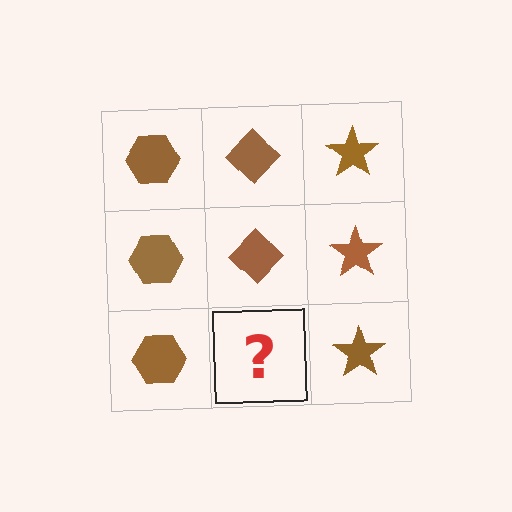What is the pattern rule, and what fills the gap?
The rule is that each column has a consistent shape. The gap should be filled with a brown diamond.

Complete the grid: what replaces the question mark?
The question mark should be replaced with a brown diamond.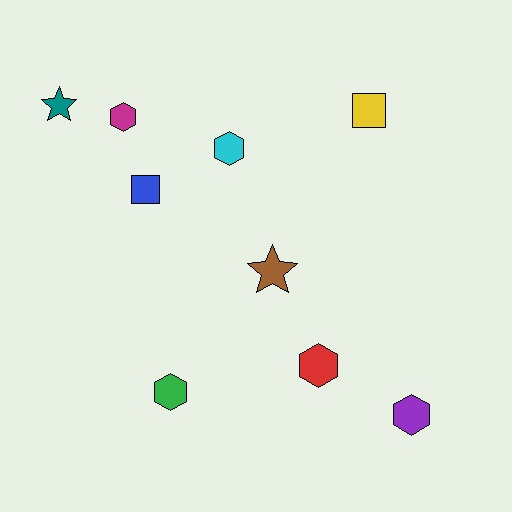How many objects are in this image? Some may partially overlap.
There are 9 objects.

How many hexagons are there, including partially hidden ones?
There are 5 hexagons.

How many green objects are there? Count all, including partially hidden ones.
There is 1 green object.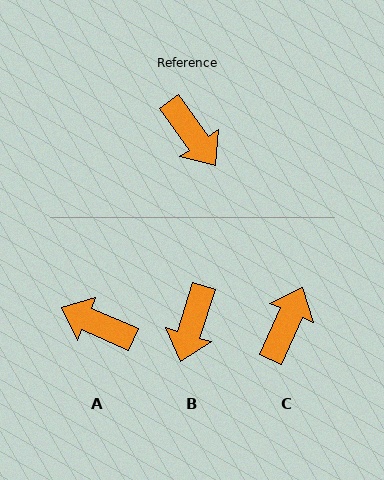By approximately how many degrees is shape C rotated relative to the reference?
Approximately 120 degrees counter-clockwise.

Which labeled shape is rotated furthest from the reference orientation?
A, about 149 degrees away.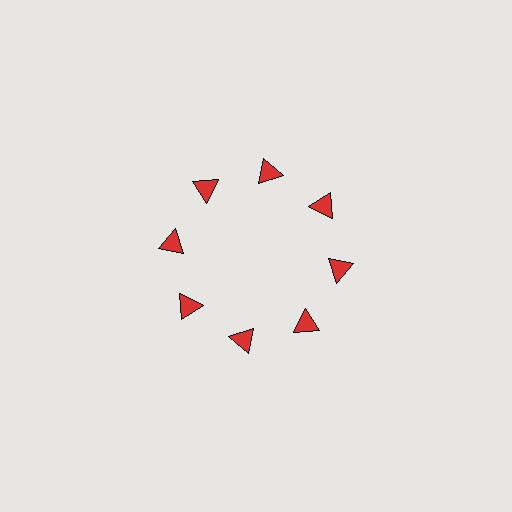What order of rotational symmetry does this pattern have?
This pattern has 8-fold rotational symmetry.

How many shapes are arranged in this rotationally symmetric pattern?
There are 8 shapes, arranged in 8 groups of 1.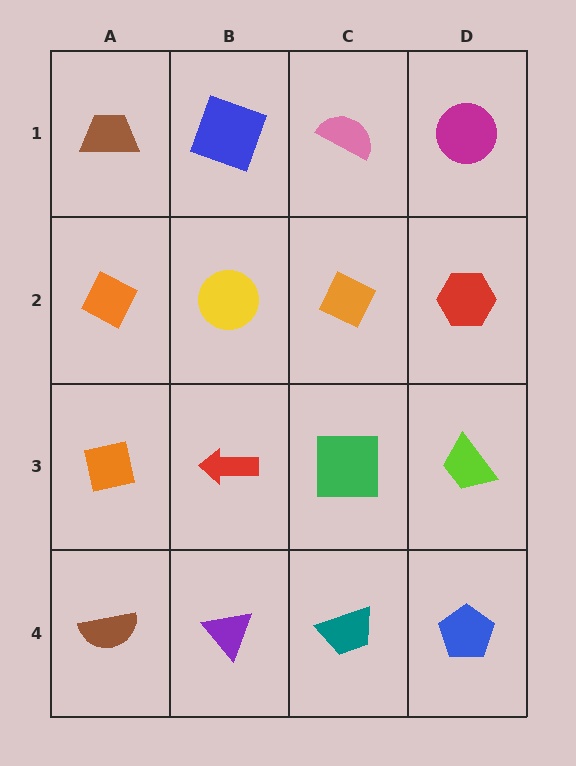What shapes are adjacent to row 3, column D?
A red hexagon (row 2, column D), a blue pentagon (row 4, column D), a green square (row 3, column C).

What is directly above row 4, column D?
A lime trapezoid.